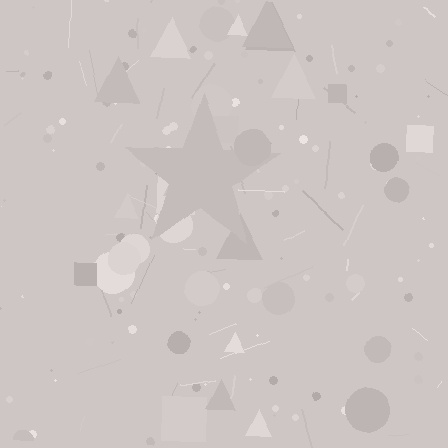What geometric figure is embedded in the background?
A star is embedded in the background.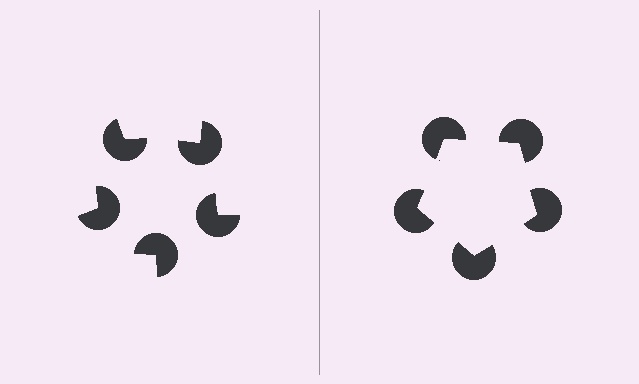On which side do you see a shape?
An illusory pentagon appears on the right side. On the left side the wedge cuts are rotated, so no coherent shape forms.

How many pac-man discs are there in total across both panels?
10 — 5 on each side.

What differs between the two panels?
The pac-man discs are positioned identically on both sides; only the wedge orientations differ. On the right they align to a pentagon; on the left they are misaligned.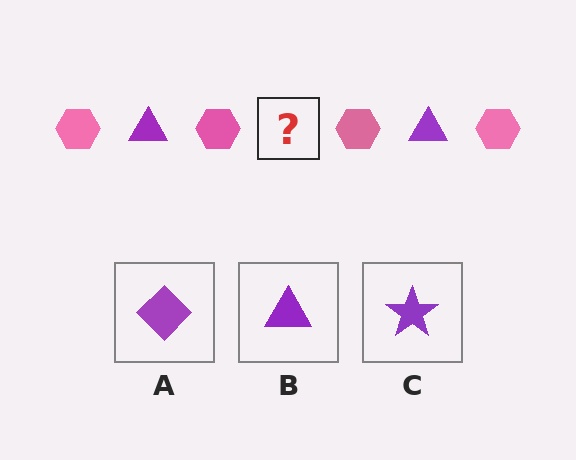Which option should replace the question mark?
Option B.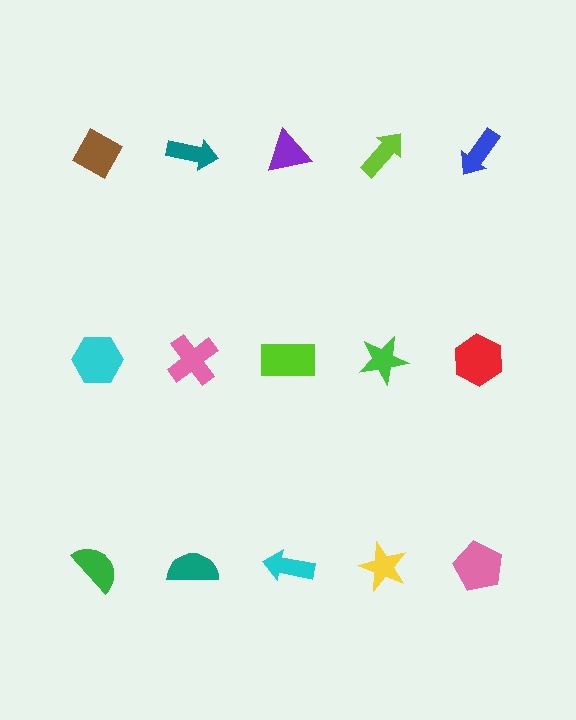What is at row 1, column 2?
A teal arrow.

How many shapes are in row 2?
5 shapes.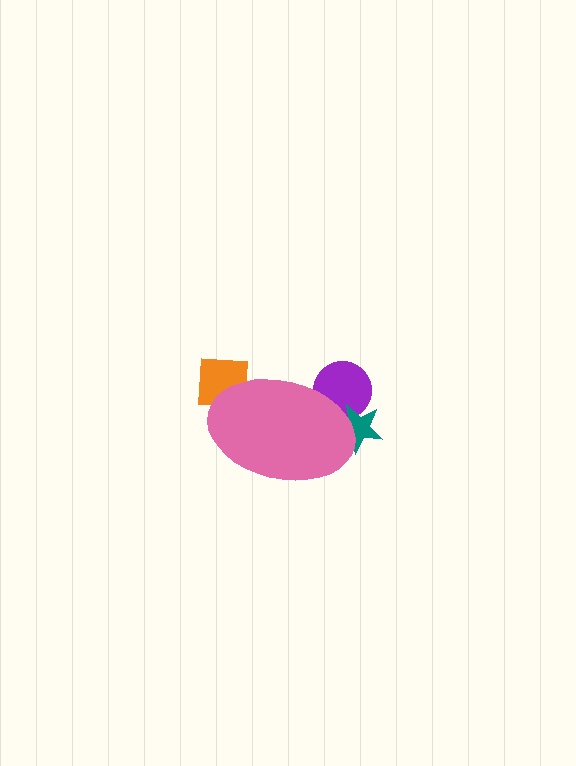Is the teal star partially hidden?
Yes, the teal star is partially hidden behind the pink ellipse.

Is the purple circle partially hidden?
Yes, the purple circle is partially hidden behind the pink ellipse.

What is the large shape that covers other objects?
A pink ellipse.